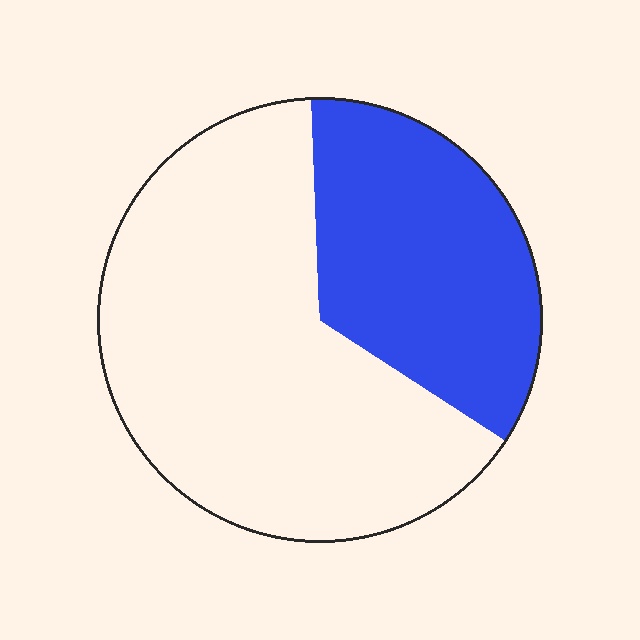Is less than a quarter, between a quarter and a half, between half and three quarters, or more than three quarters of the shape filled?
Between a quarter and a half.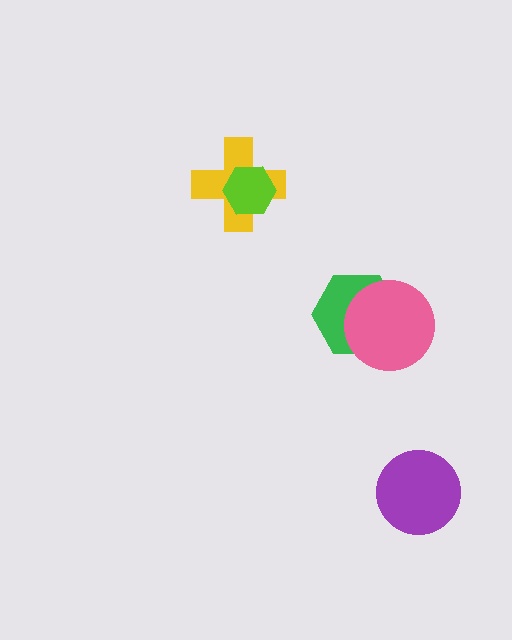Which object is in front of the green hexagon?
The pink circle is in front of the green hexagon.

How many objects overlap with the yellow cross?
1 object overlaps with the yellow cross.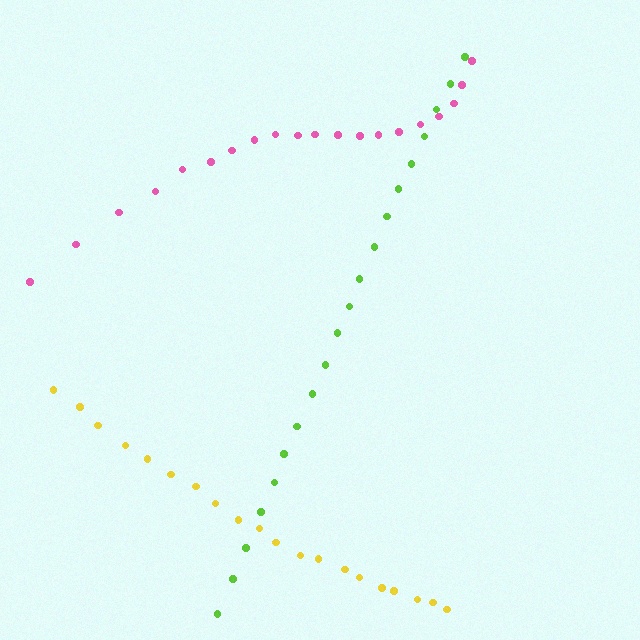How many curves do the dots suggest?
There are 3 distinct paths.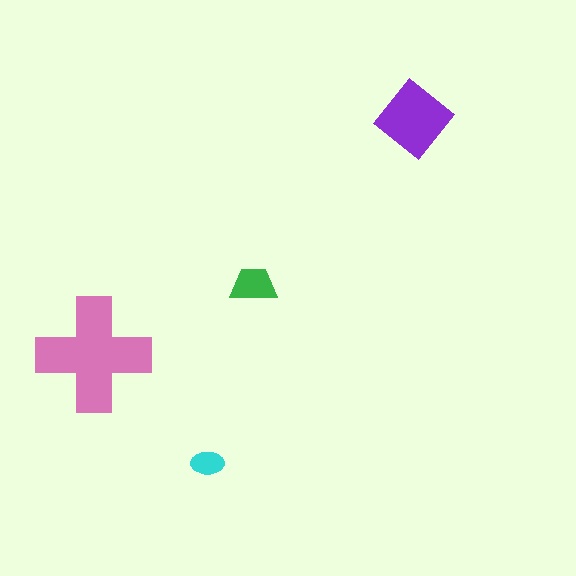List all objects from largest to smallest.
The pink cross, the purple diamond, the green trapezoid, the cyan ellipse.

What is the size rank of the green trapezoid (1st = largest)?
3rd.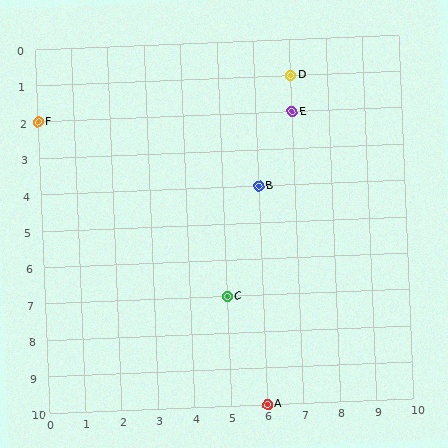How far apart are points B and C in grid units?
Points B and C are 1 column and 3 rows apart (about 3.2 grid units diagonally).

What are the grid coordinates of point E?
Point E is at grid coordinates (7, 2).